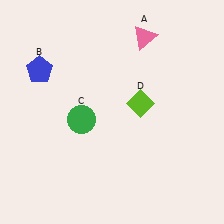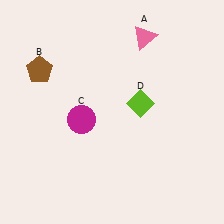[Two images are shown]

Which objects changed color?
B changed from blue to brown. C changed from green to magenta.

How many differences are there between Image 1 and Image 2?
There are 2 differences between the two images.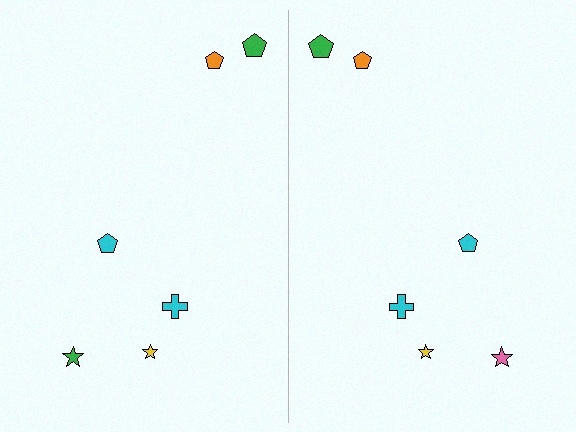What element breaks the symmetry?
The pink star on the right side breaks the symmetry — its mirror counterpart is green.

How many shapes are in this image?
There are 12 shapes in this image.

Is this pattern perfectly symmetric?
No, the pattern is not perfectly symmetric. The pink star on the right side breaks the symmetry — its mirror counterpart is green.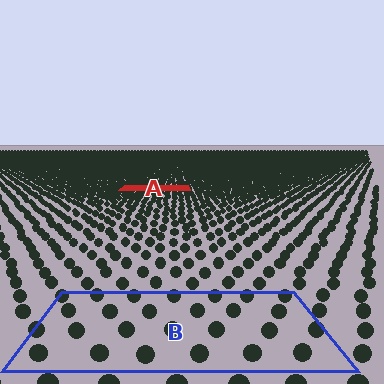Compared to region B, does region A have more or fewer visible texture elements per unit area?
Region A has more texture elements per unit area — they are packed more densely because it is farther away.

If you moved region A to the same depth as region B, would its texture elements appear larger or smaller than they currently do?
They would appear larger. At a closer depth, the same texture elements are projected at a bigger on-screen size.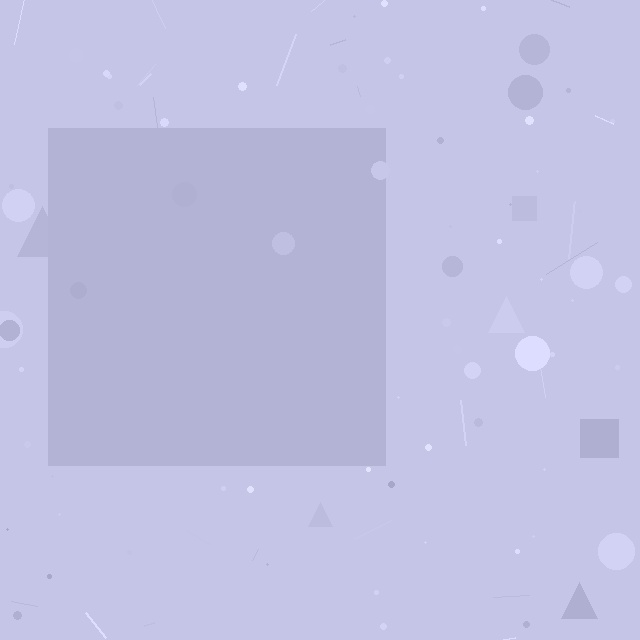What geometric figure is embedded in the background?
A square is embedded in the background.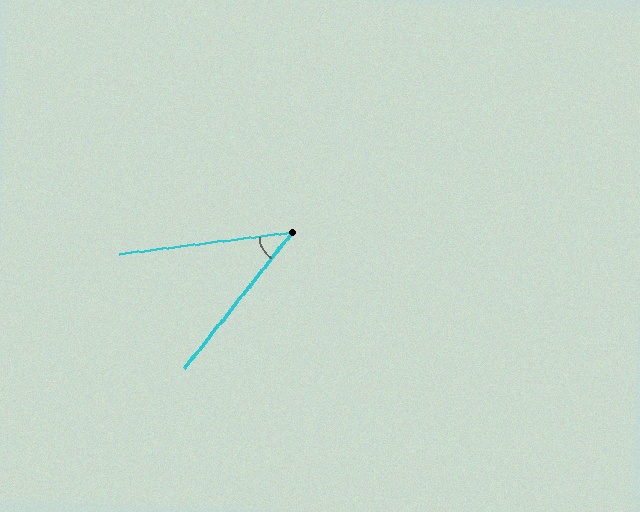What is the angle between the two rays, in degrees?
Approximately 44 degrees.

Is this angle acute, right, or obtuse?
It is acute.